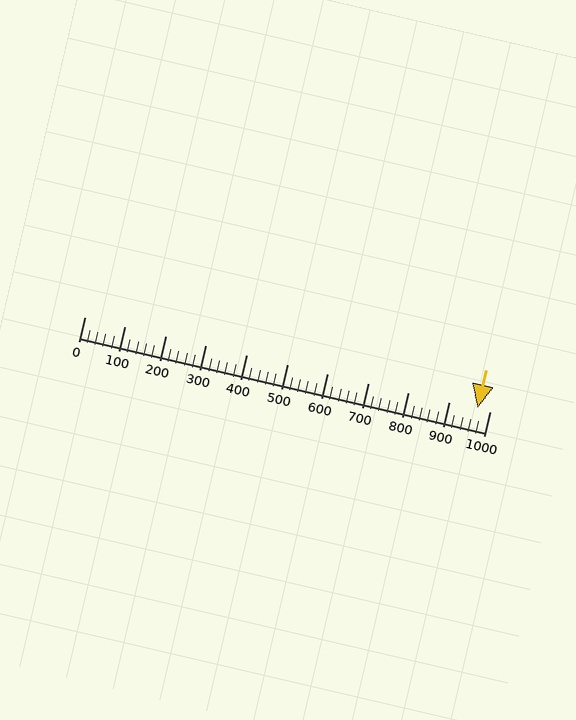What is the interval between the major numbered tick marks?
The major tick marks are spaced 100 units apart.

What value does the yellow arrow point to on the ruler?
The yellow arrow points to approximately 971.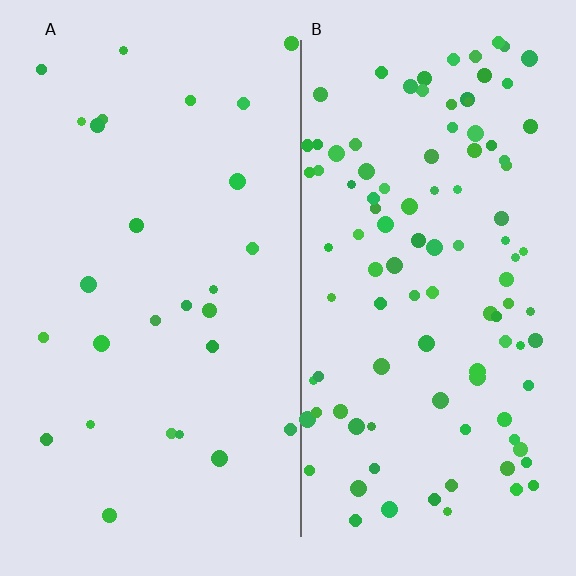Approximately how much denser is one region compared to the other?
Approximately 3.8× — region B over region A.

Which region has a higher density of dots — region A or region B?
B (the right).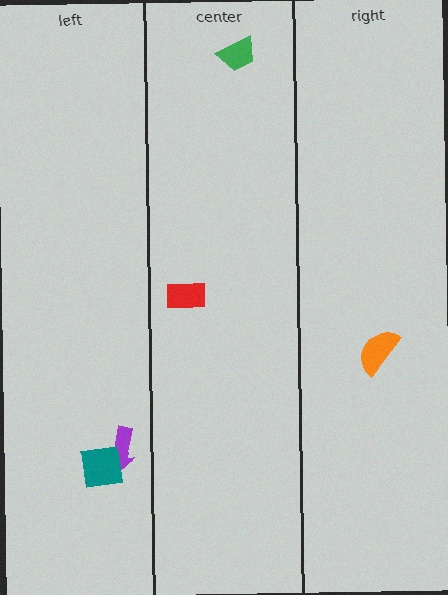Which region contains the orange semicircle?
The right region.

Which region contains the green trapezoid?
The center region.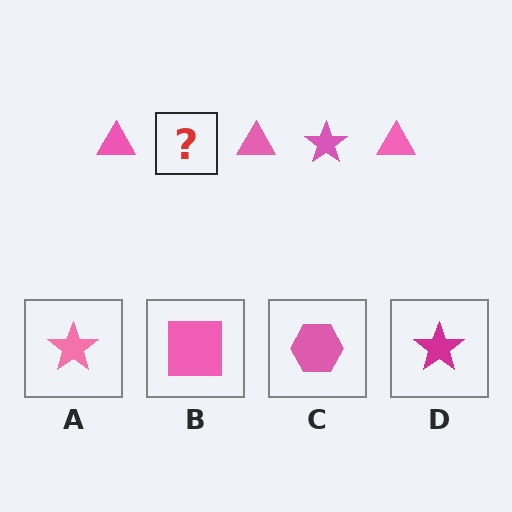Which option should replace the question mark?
Option A.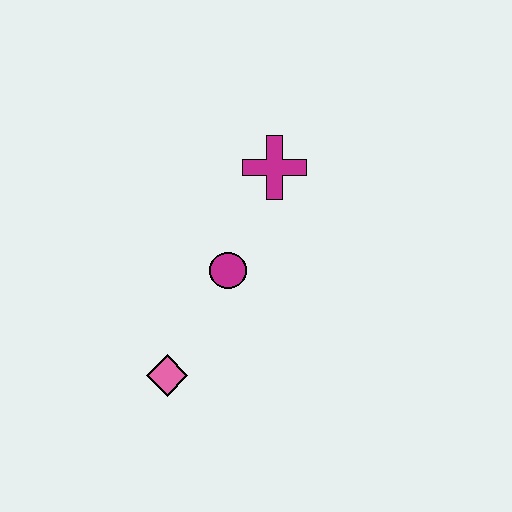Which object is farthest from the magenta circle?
The pink diamond is farthest from the magenta circle.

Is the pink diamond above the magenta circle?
No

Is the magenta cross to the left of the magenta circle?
No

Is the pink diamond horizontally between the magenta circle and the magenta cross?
No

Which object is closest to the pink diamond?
The magenta circle is closest to the pink diamond.